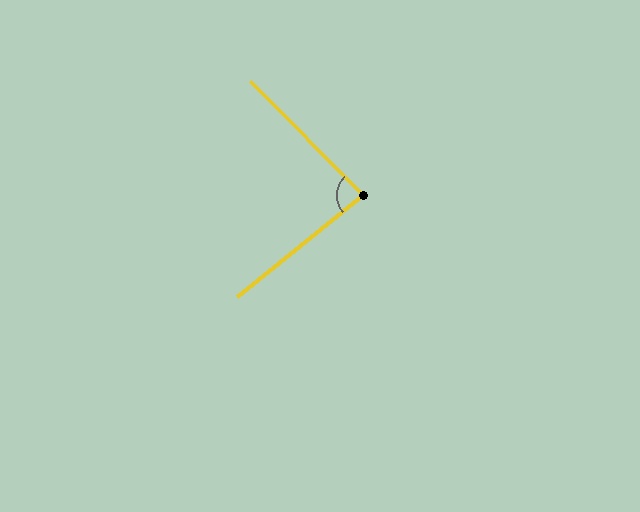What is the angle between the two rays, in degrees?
Approximately 84 degrees.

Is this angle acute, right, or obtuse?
It is acute.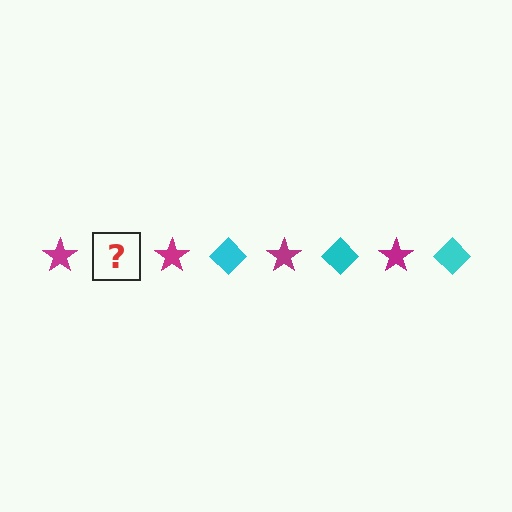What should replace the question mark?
The question mark should be replaced with a cyan diamond.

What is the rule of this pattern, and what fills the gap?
The rule is that the pattern alternates between magenta star and cyan diamond. The gap should be filled with a cyan diamond.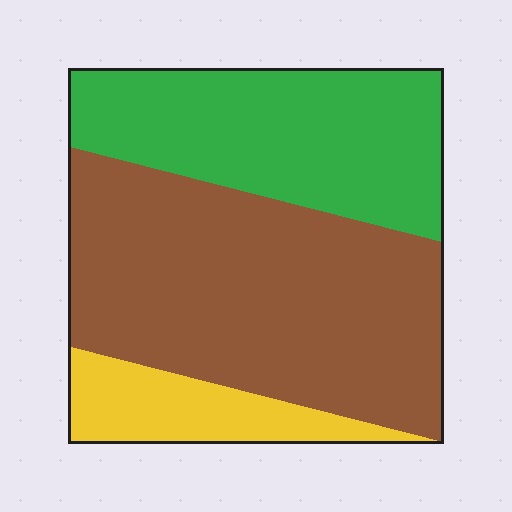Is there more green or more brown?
Brown.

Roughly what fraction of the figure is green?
Green covers about 35% of the figure.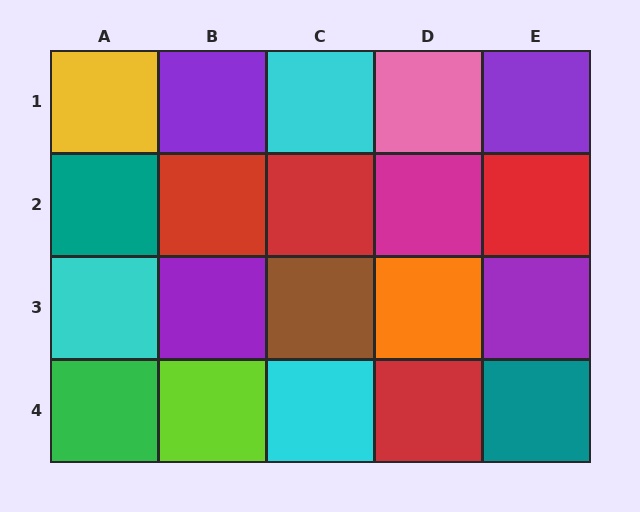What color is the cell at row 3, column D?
Orange.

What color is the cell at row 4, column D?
Red.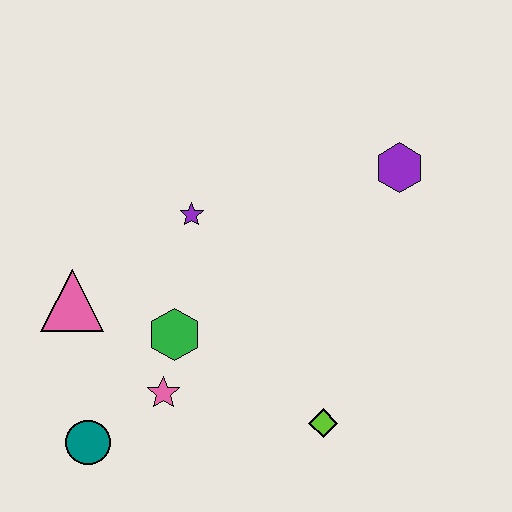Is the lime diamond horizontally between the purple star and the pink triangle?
No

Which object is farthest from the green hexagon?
The purple hexagon is farthest from the green hexagon.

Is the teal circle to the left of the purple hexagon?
Yes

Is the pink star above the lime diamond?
Yes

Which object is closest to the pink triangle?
The green hexagon is closest to the pink triangle.